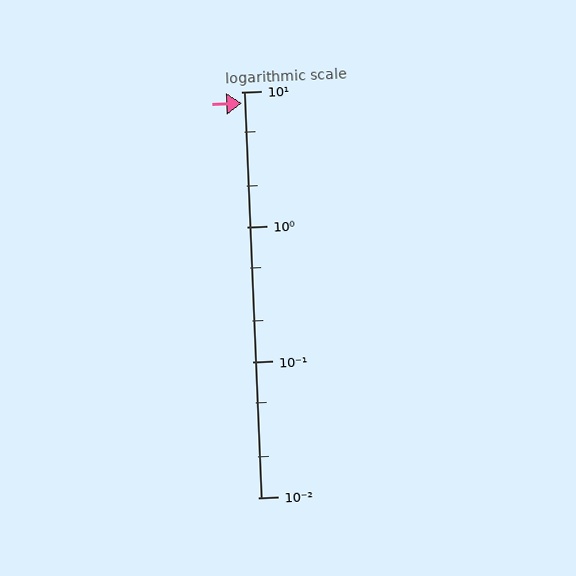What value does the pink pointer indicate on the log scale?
The pointer indicates approximately 8.2.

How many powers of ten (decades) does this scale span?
The scale spans 3 decades, from 0.01 to 10.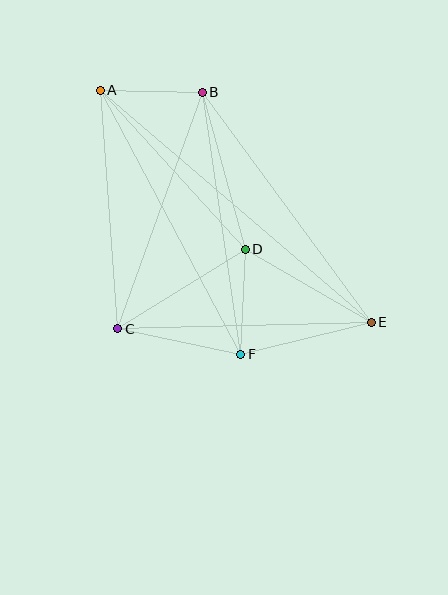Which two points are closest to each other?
Points A and B are closest to each other.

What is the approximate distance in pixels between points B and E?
The distance between B and E is approximately 285 pixels.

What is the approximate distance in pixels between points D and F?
The distance between D and F is approximately 106 pixels.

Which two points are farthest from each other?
Points A and E are farthest from each other.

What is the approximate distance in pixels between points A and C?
The distance between A and C is approximately 239 pixels.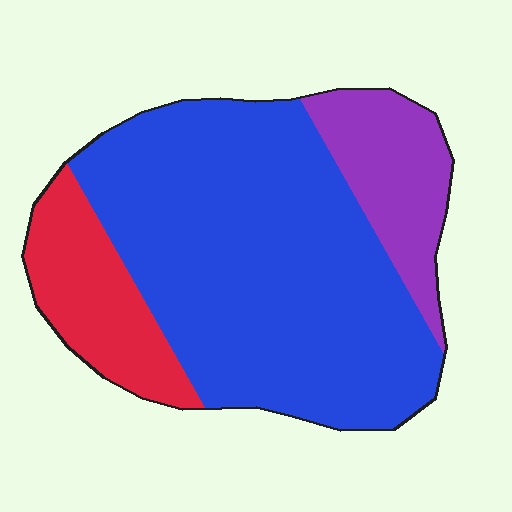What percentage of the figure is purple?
Purple takes up about one sixth (1/6) of the figure.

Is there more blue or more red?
Blue.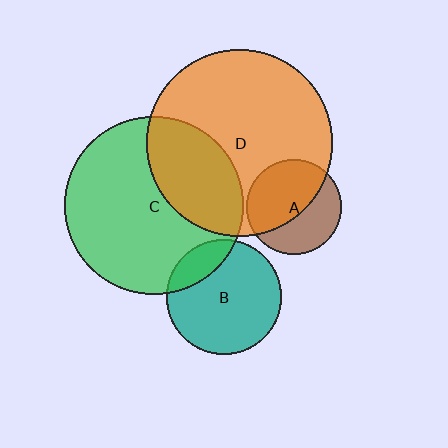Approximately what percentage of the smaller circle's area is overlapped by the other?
Approximately 30%.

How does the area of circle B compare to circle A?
Approximately 1.4 times.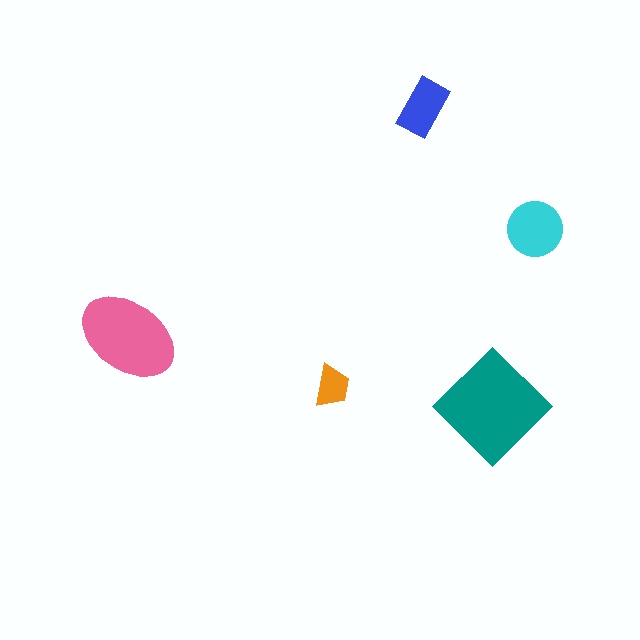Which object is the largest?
The teal diamond.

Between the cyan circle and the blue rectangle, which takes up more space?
The cyan circle.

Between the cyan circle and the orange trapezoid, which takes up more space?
The cyan circle.